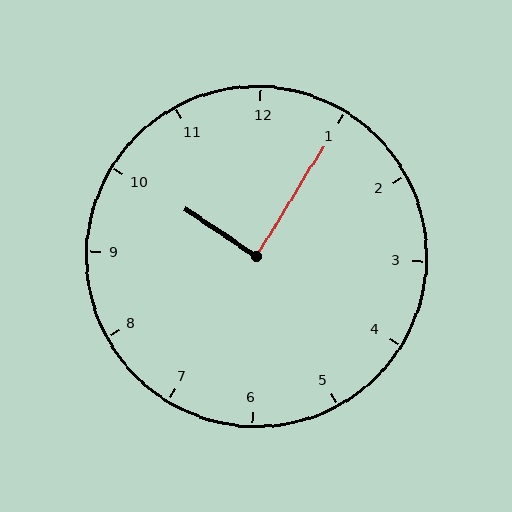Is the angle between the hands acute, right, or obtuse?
It is right.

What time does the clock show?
10:05.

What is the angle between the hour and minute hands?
Approximately 88 degrees.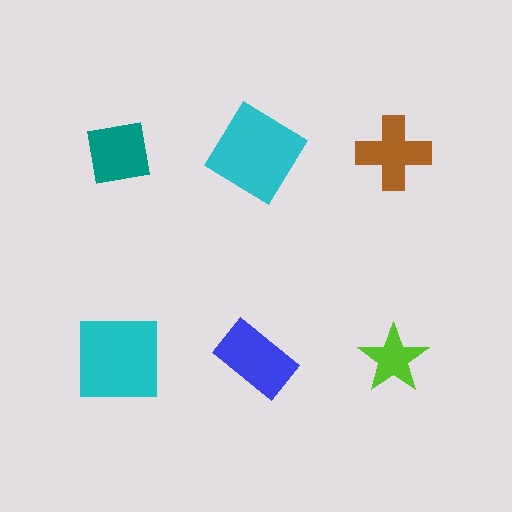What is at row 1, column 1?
A teal square.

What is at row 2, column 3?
A lime star.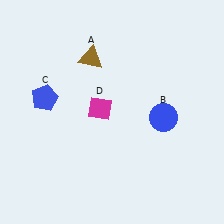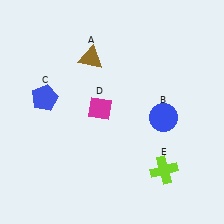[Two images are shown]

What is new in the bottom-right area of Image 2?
A lime cross (E) was added in the bottom-right area of Image 2.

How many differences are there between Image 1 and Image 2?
There is 1 difference between the two images.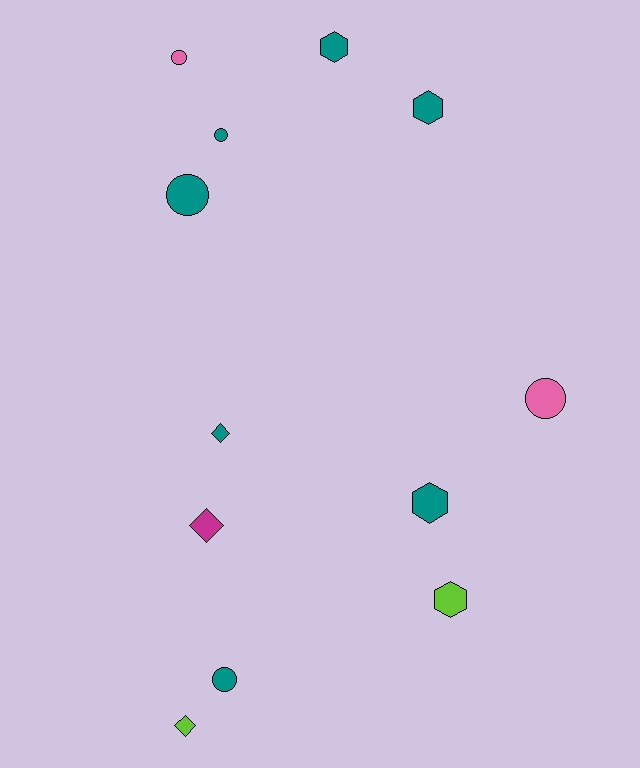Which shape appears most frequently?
Circle, with 5 objects.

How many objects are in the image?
There are 12 objects.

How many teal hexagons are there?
There are 3 teal hexagons.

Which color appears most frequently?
Teal, with 7 objects.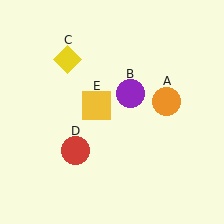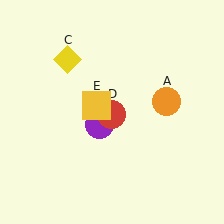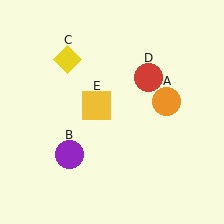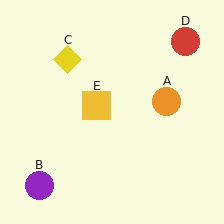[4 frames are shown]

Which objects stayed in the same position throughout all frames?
Orange circle (object A) and yellow diamond (object C) and yellow square (object E) remained stationary.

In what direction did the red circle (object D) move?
The red circle (object D) moved up and to the right.